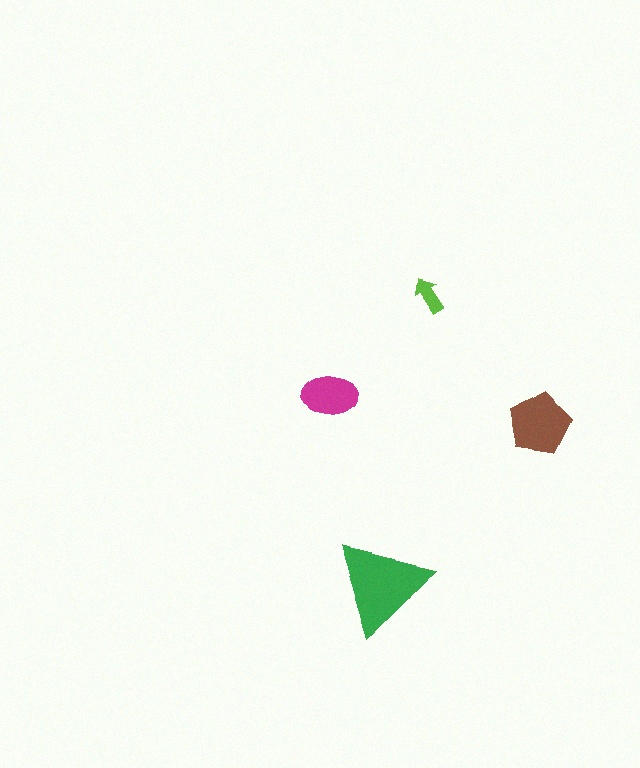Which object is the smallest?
The lime arrow.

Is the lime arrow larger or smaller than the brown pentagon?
Smaller.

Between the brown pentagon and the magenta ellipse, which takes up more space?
The brown pentagon.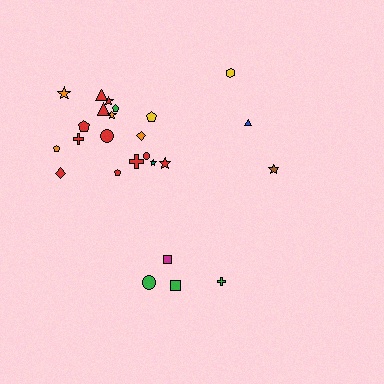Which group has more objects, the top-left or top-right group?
The top-left group.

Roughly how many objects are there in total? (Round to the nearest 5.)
Roughly 25 objects in total.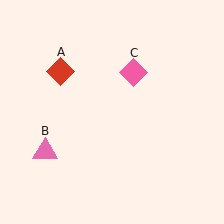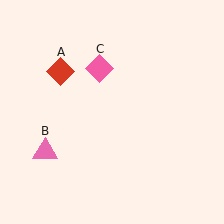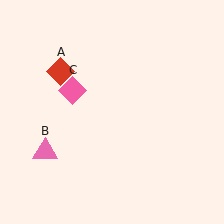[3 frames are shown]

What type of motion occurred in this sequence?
The pink diamond (object C) rotated counterclockwise around the center of the scene.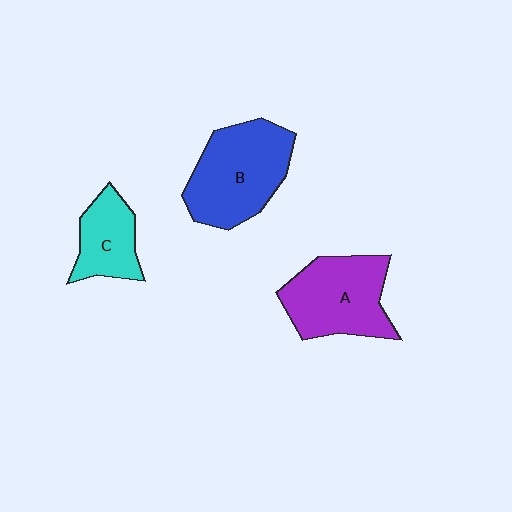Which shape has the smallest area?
Shape C (cyan).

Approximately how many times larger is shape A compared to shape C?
Approximately 1.6 times.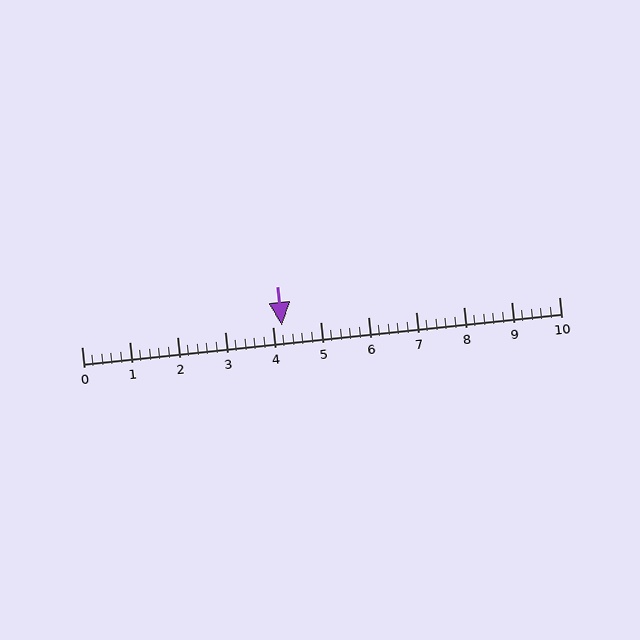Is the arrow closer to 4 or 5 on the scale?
The arrow is closer to 4.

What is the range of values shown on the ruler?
The ruler shows values from 0 to 10.